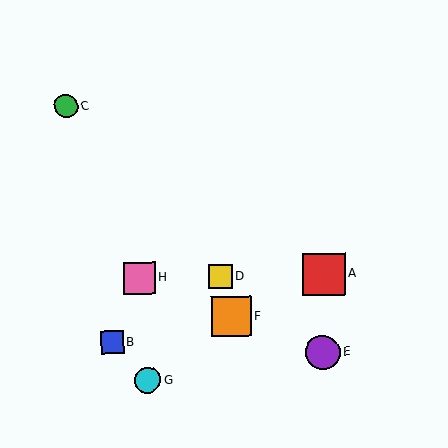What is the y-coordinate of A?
Object A is at y≈274.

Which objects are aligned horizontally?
Objects A, D, H are aligned horizontally.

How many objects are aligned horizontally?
3 objects (A, D, H) are aligned horizontally.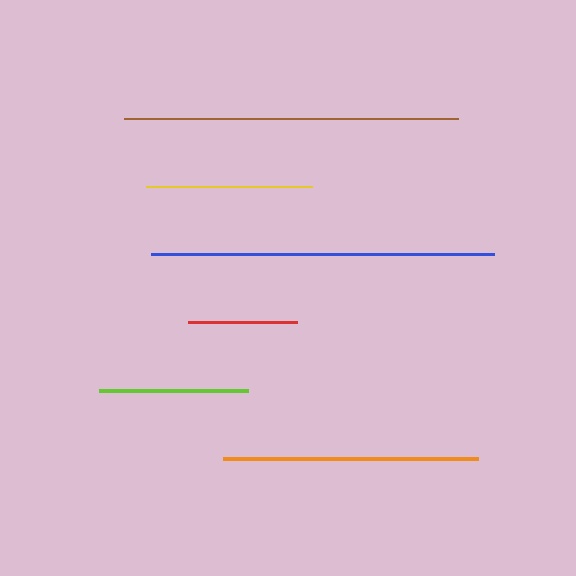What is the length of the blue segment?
The blue segment is approximately 343 pixels long.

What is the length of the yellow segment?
The yellow segment is approximately 166 pixels long.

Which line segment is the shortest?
The red line is the shortest at approximately 109 pixels.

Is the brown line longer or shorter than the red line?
The brown line is longer than the red line.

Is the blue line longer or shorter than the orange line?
The blue line is longer than the orange line.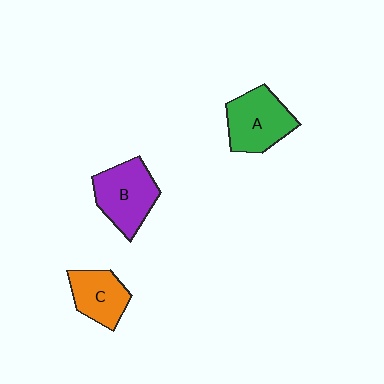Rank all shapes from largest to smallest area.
From largest to smallest: B (purple), A (green), C (orange).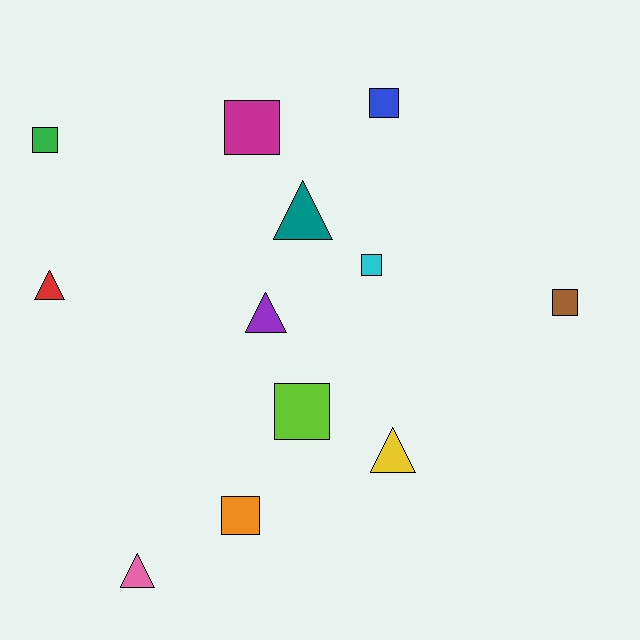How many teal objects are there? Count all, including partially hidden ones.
There is 1 teal object.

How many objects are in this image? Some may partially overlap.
There are 12 objects.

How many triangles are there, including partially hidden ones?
There are 5 triangles.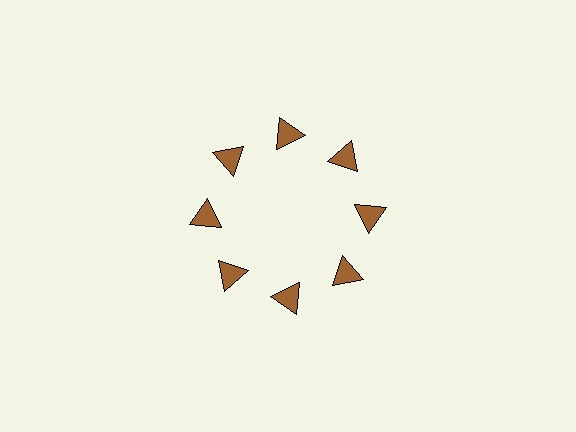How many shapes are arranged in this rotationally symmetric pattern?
There are 8 shapes, arranged in 8 groups of 1.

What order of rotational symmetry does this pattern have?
This pattern has 8-fold rotational symmetry.